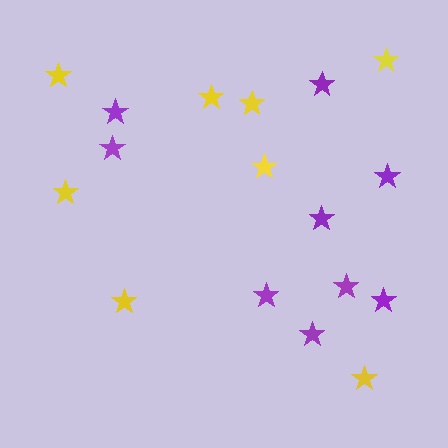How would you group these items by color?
There are 2 groups: one group of purple stars (9) and one group of yellow stars (8).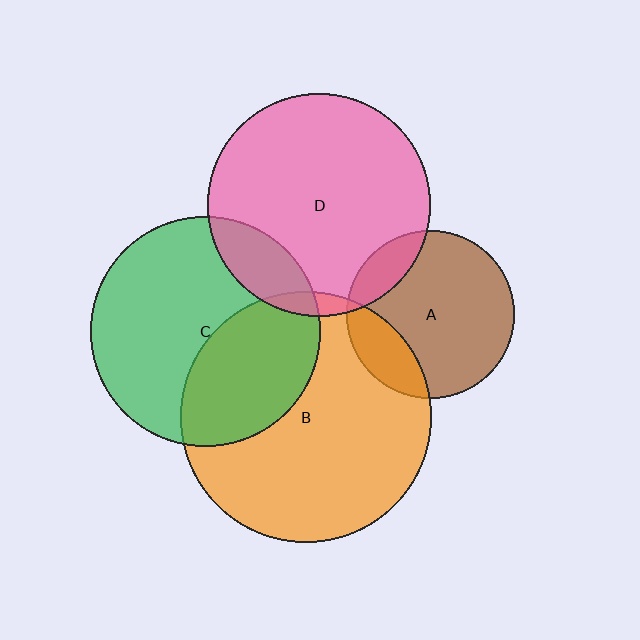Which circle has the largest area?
Circle B (orange).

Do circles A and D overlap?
Yes.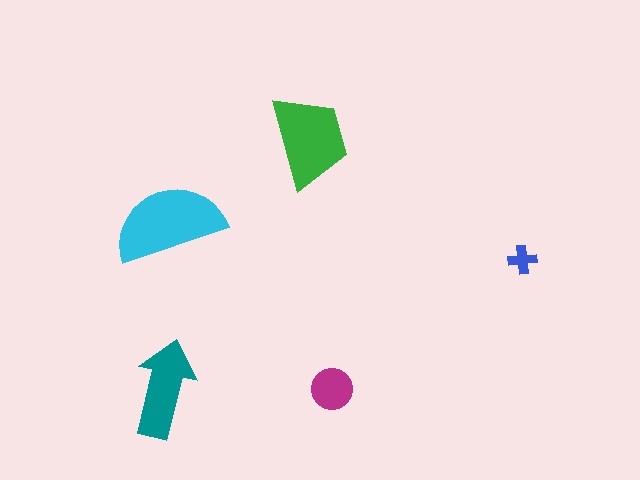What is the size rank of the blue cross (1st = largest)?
5th.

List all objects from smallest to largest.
The blue cross, the magenta circle, the teal arrow, the green trapezoid, the cyan semicircle.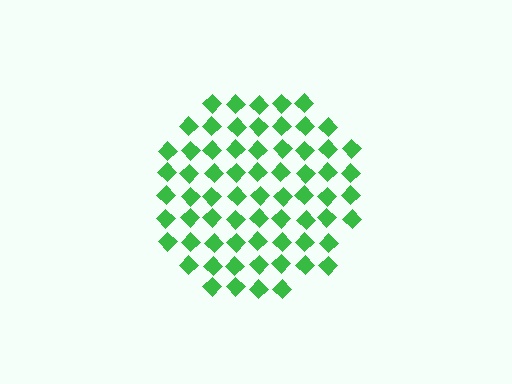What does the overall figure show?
The overall figure shows a circle.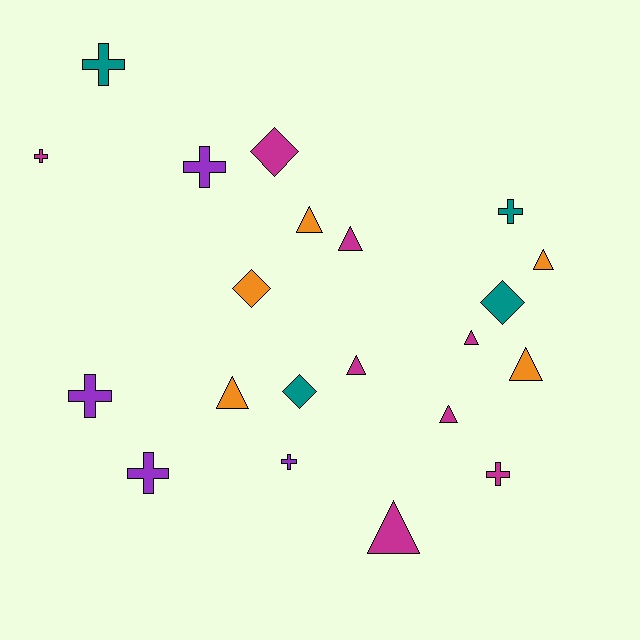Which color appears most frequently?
Magenta, with 8 objects.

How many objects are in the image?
There are 21 objects.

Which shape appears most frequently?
Triangle, with 9 objects.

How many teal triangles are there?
There are no teal triangles.